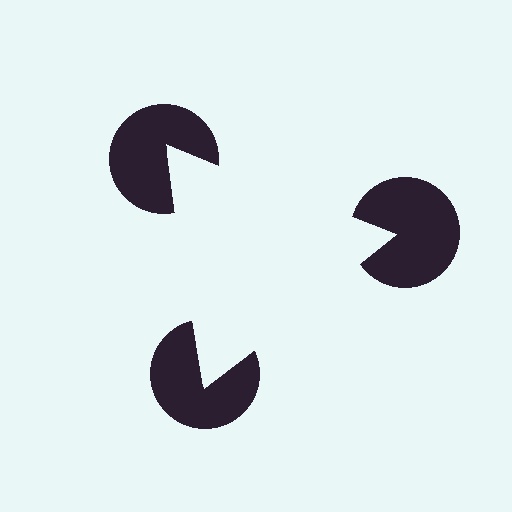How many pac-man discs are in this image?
There are 3 — one at each vertex of the illusory triangle.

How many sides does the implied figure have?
3 sides.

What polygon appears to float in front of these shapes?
An illusory triangle — its edges are inferred from the aligned wedge cuts in the pac-man discs, not physically drawn.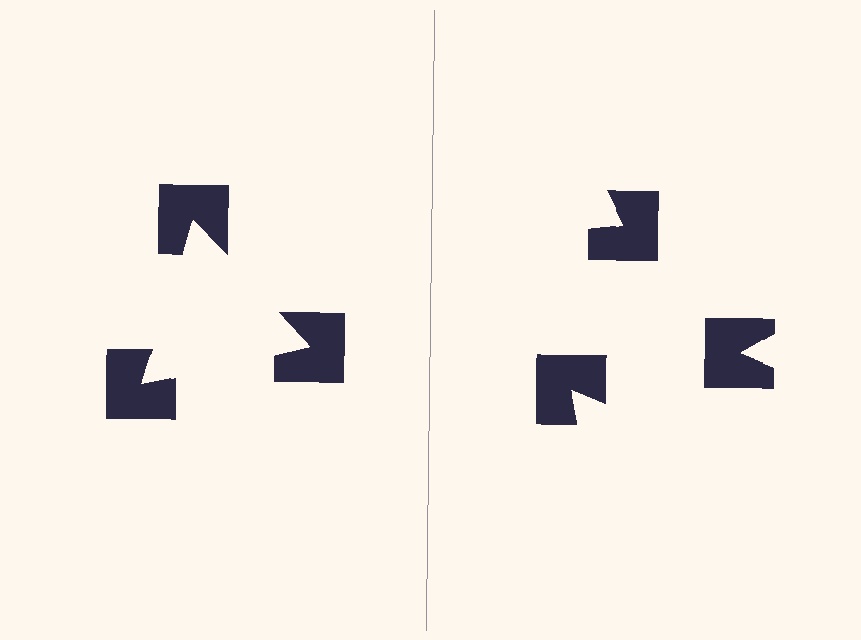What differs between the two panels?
The notched squares are positioned identically on both sides; only the wedge orientations differ. On the left they align to a triangle; on the right they are misaligned.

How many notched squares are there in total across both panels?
6 — 3 on each side.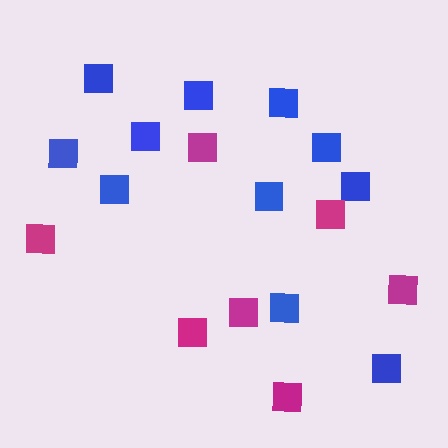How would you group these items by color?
There are 2 groups: one group of blue squares (11) and one group of magenta squares (7).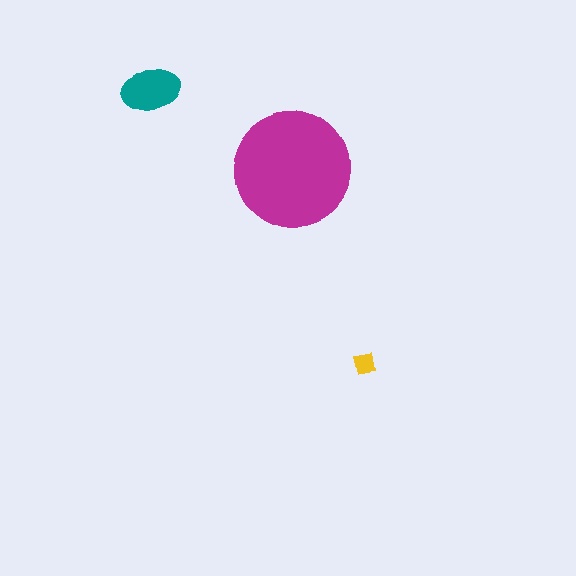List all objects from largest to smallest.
The magenta circle, the teal ellipse, the yellow square.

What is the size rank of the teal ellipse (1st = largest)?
2nd.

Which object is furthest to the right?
The yellow square is rightmost.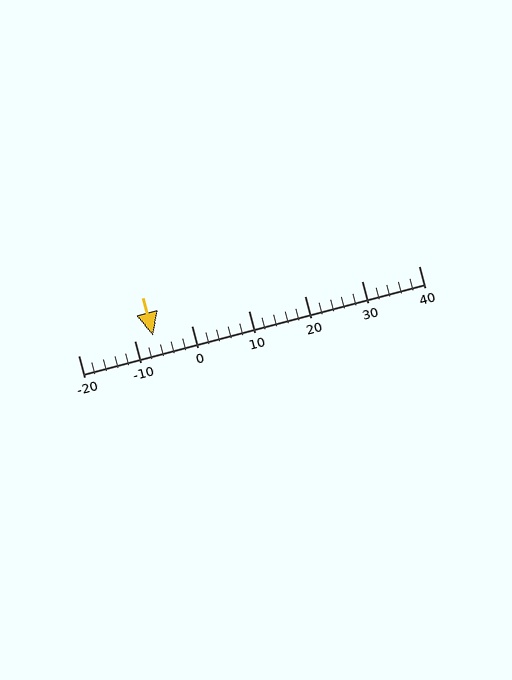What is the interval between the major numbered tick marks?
The major tick marks are spaced 10 units apart.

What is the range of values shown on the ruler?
The ruler shows values from -20 to 40.